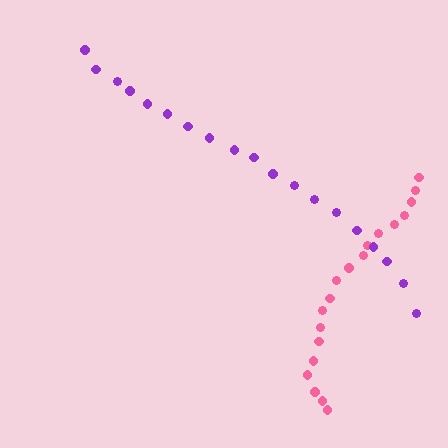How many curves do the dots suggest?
There are 2 distinct paths.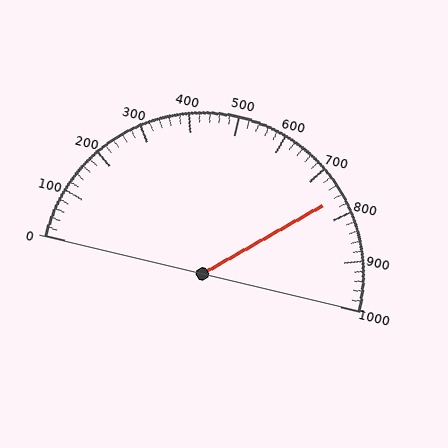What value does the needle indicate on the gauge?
The needle indicates approximately 760.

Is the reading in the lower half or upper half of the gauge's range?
The reading is in the upper half of the range (0 to 1000).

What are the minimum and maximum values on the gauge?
The gauge ranges from 0 to 1000.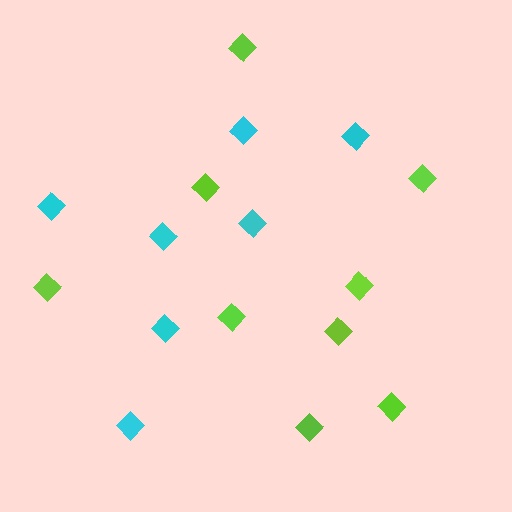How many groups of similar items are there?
There are 2 groups: one group of cyan diamonds (7) and one group of lime diamonds (9).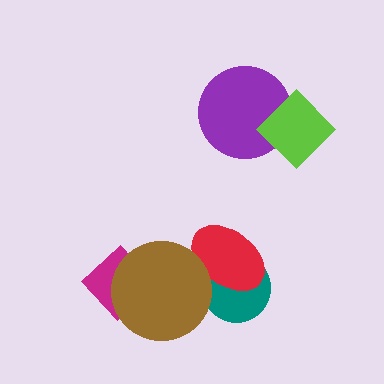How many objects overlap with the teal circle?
2 objects overlap with the teal circle.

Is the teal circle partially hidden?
Yes, it is partially covered by another shape.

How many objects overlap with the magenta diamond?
1 object overlaps with the magenta diamond.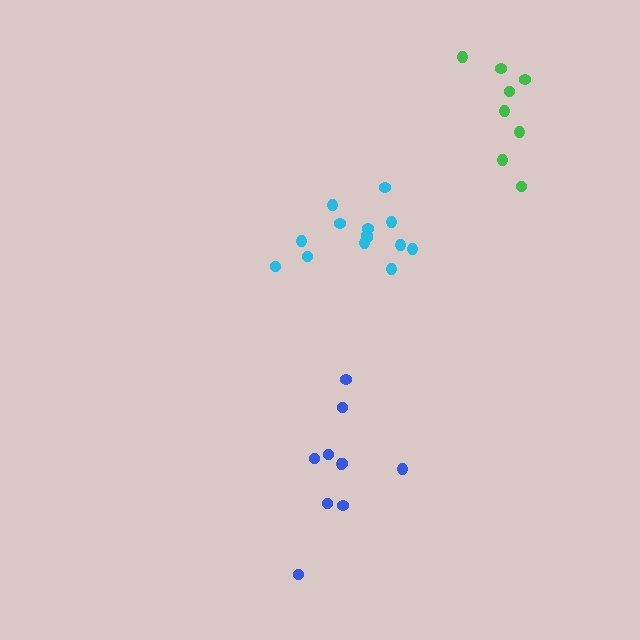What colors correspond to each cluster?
The clusters are colored: cyan, blue, green.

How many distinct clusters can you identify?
There are 3 distinct clusters.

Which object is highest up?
The green cluster is topmost.